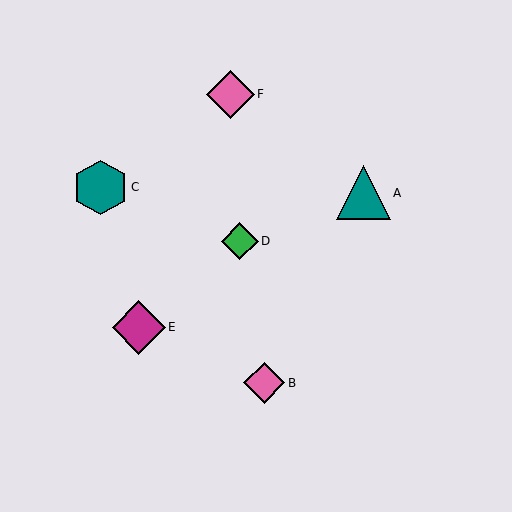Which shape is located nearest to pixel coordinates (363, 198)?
The teal triangle (labeled A) at (363, 193) is nearest to that location.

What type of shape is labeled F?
Shape F is a pink diamond.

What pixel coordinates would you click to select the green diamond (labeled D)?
Click at (240, 241) to select the green diamond D.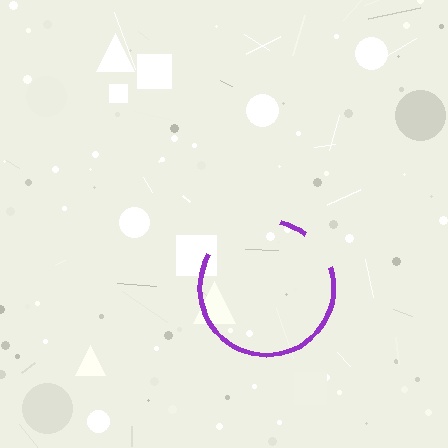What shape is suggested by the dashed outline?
The dashed outline suggests a circle.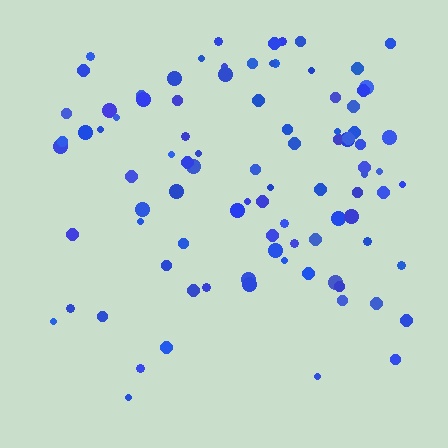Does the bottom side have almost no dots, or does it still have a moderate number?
Still a moderate number, just noticeably fewer than the top.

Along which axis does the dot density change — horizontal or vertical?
Vertical.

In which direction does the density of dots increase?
From bottom to top, with the top side densest.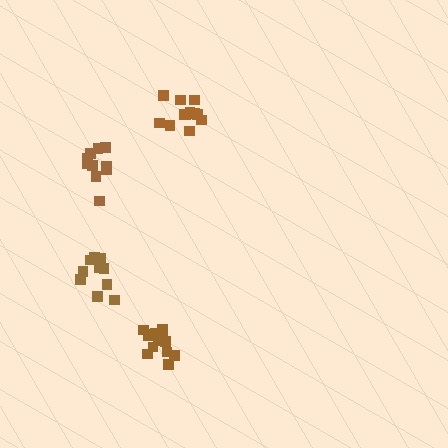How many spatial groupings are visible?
There are 4 spatial groupings.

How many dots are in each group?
Group 1: 11 dots, Group 2: 12 dots, Group 3: 10 dots, Group 4: 13 dots (46 total).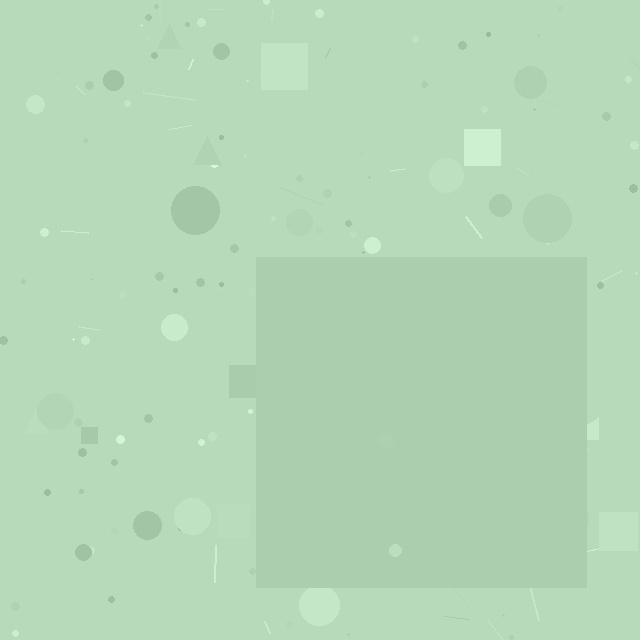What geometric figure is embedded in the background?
A square is embedded in the background.